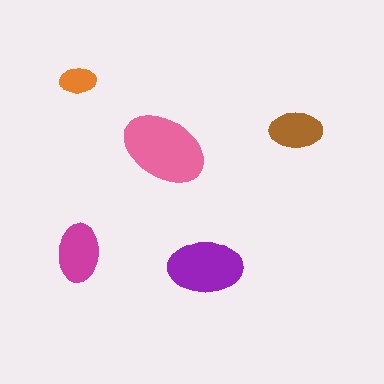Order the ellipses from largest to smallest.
the pink one, the purple one, the magenta one, the brown one, the orange one.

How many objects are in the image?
There are 5 objects in the image.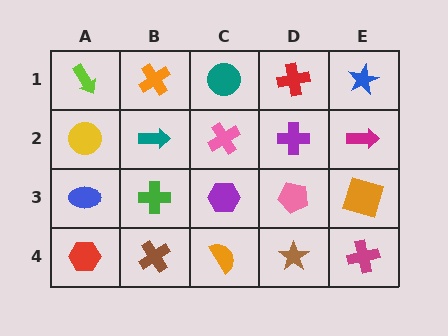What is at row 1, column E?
A blue star.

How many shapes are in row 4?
5 shapes.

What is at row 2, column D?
A purple cross.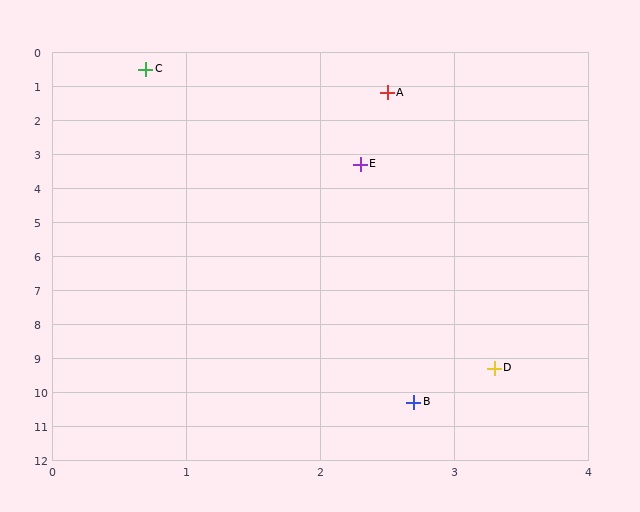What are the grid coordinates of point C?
Point C is at approximately (0.7, 0.5).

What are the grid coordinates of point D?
Point D is at approximately (3.3, 9.3).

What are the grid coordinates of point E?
Point E is at approximately (2.3, 3.3).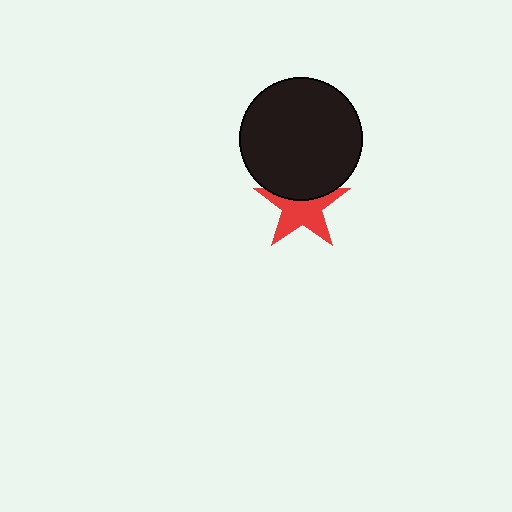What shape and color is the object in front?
The object in front is a black circle.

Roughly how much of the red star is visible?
About half of it is visible (roughly 64%).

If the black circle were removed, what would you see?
You would see the complete red star.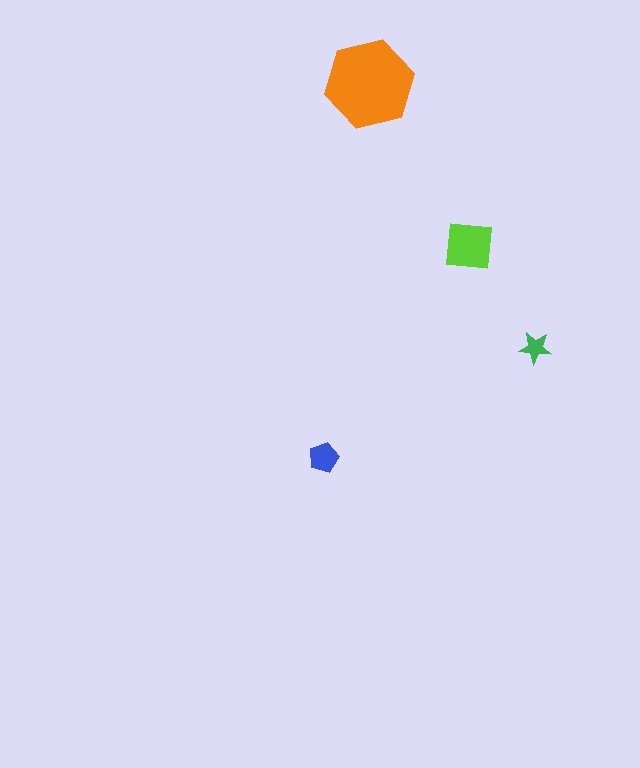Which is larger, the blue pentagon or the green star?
The blue pentagon.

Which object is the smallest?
The green star.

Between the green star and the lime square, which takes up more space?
The lime square.